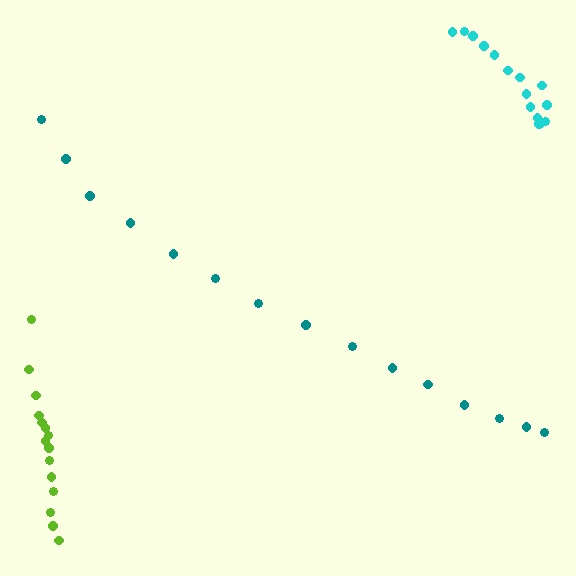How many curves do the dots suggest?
There are 3 distinct paths.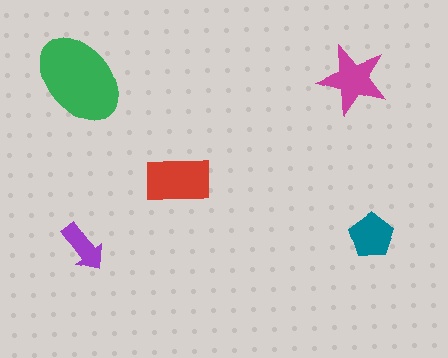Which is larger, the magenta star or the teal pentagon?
The magenta star.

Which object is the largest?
The green ellipse.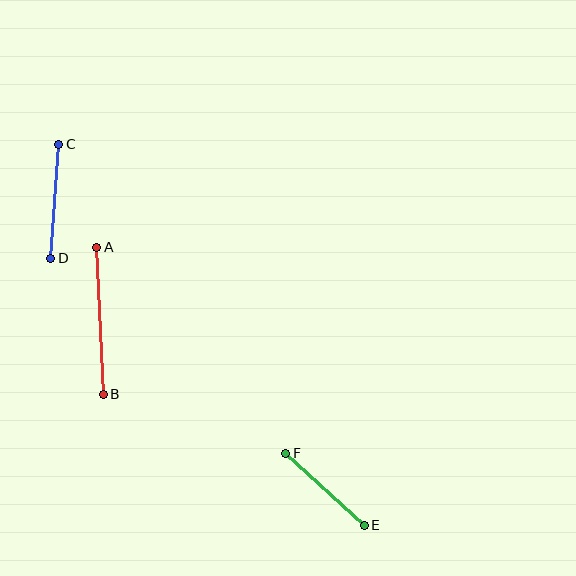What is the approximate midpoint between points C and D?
The midpoint is at approximately (55, 201) pixels.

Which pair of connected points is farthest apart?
Points A and B are farthest apart.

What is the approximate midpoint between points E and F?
The midpoint is at approximately (325, 489) pixels.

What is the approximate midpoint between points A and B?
The midpoint is at approximately (100, 321) pixels.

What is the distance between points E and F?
The distance is approximately 107 pixels.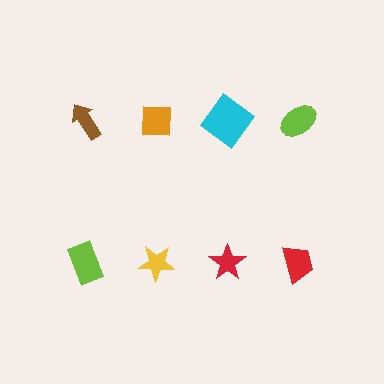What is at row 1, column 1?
A brown arrow.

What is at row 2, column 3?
A red star.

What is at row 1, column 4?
A lime ellipse.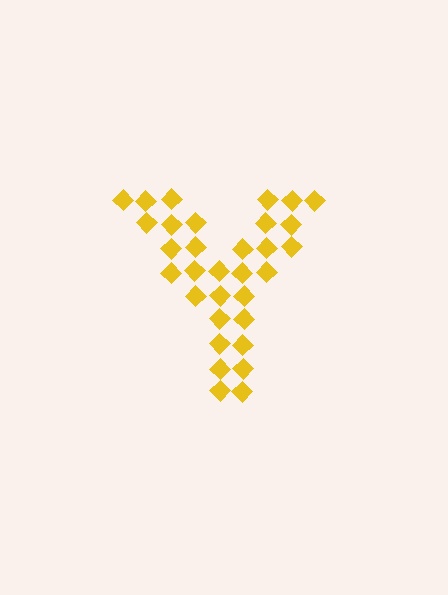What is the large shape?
The large shape is the letter Y.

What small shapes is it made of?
It is made of small diamonds.